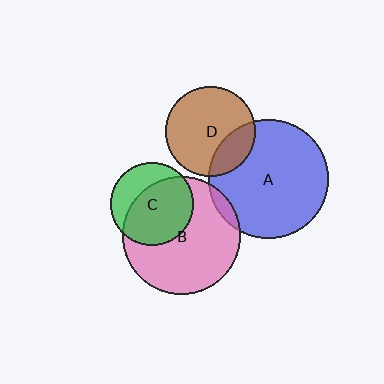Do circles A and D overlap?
Yes.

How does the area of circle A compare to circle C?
Approximately 2.0 times.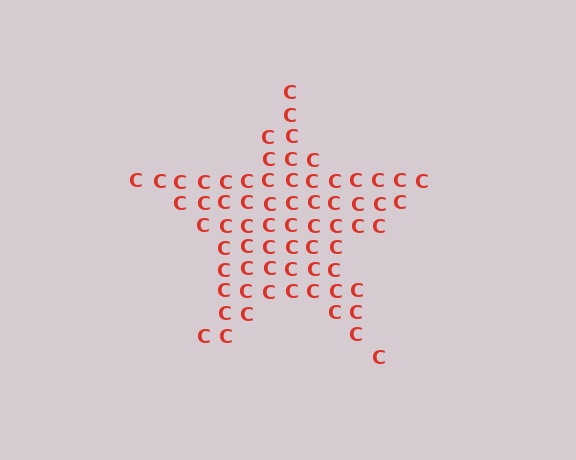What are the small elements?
The small elements are letter C's.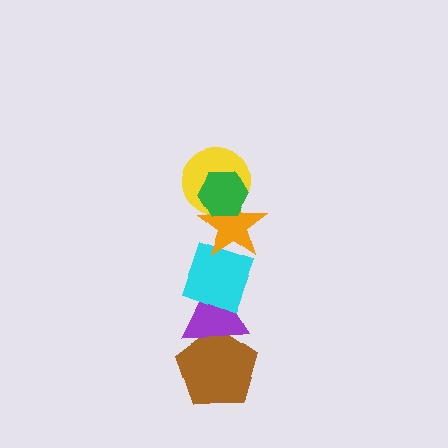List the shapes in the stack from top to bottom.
From top to bottom: the green hexagon, the yellow circle, the orange star, the cyan diamond, the purple triangle, the brown pentagon.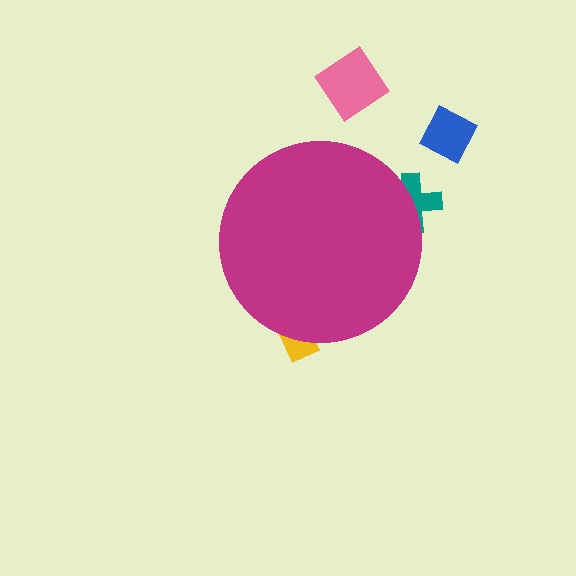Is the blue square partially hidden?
No, the blue square is fully visible.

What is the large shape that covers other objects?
A magenta circle.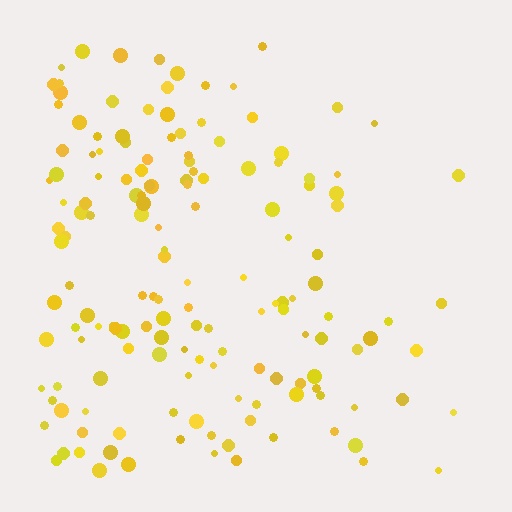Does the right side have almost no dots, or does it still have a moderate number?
Still a moderate number, just noticeably fewer than the left.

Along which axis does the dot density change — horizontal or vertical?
Horizontal.